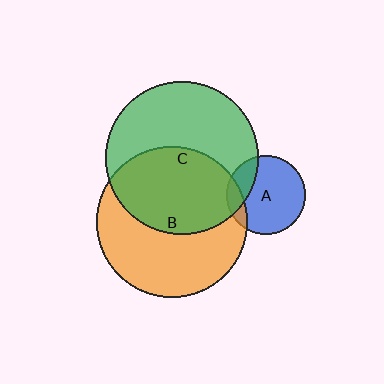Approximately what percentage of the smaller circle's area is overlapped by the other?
Approximately 50%.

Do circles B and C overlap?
Yes.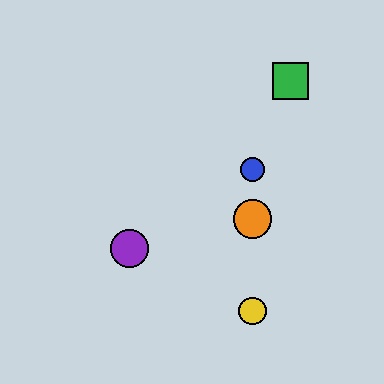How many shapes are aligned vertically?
4 shapes (the red square, the blue circle, the yellow circle, the orange circle) are aligned vertically.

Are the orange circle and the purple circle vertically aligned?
No, the orange circle is at x≈252 and the purple circle is at x≈130.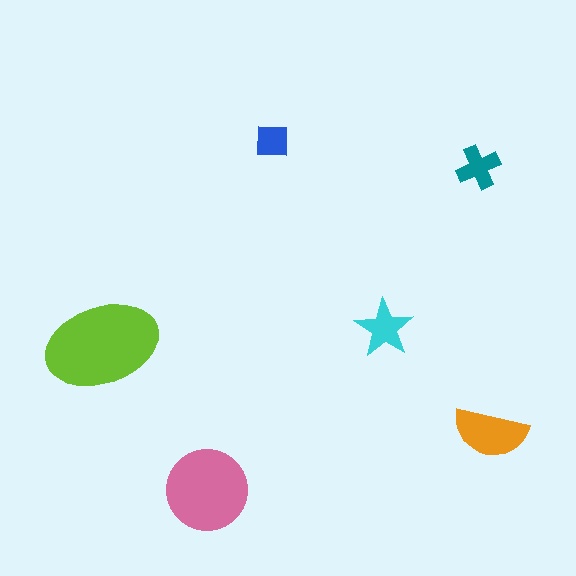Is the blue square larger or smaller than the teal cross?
Smaller.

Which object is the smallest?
The blue square.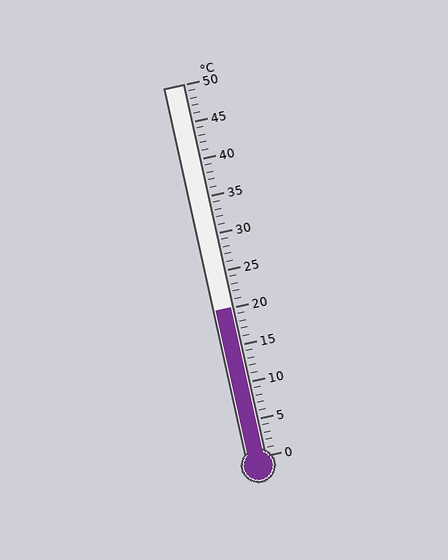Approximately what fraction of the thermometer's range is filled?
The thermometer is filled to approximately 40% of its range.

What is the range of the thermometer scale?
The thermometer scale ranges from 0°C to 50°C.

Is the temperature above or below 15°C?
The temperature is above 15°C.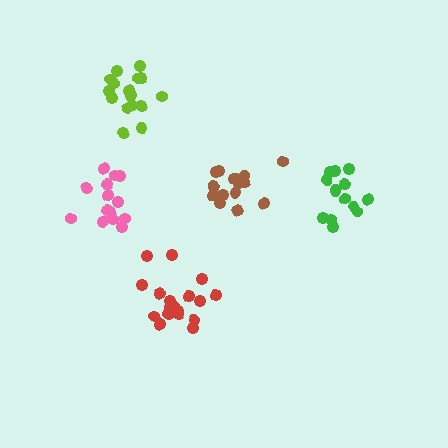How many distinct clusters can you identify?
There are 5 distinct clusters.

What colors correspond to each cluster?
The clusters are colored: red, pink, brown, green, lime.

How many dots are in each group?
Group 1: 18 dots, Group 2: 14 dots, Group 3: 15 dots, Group 4: 14 dots, Group 5: 17 dots (78 total).